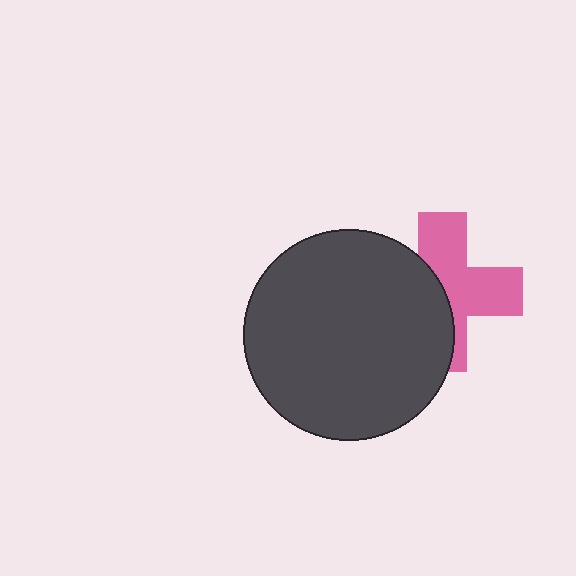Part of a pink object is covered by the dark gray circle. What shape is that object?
It is a cross.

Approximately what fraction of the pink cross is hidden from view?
Roughly 45% of the pink cross is hidden behind the dark gray circle.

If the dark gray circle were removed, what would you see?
You would see the complete pink cross.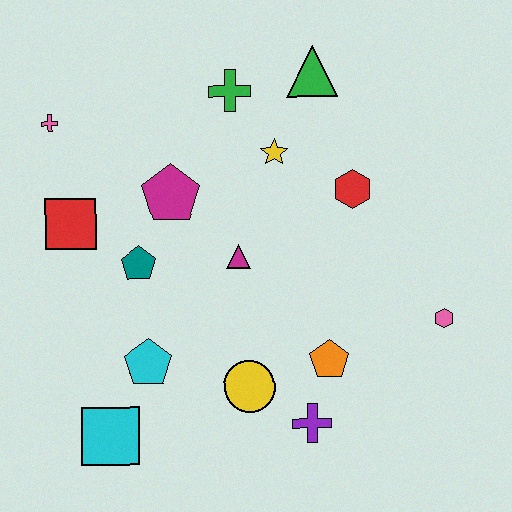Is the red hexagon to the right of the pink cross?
Yes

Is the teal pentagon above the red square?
No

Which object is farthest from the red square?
The pink hexagon is farthest from the red square.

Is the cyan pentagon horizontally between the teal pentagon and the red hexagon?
Yes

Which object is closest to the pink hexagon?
The orange pentagon is closest to the pink hexagon.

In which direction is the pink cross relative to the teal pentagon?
The pink cross is above the teal pentagon.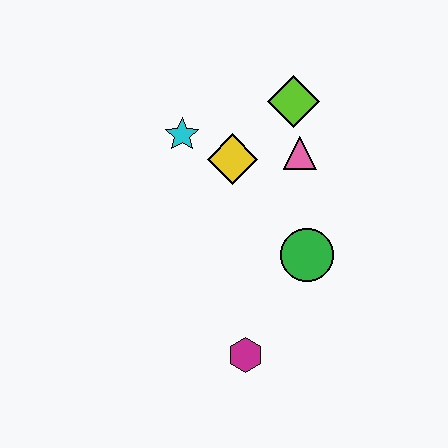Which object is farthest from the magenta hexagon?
The lime diamond is farthest from the magenta hexagon.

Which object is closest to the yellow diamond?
The cyan star is closest to the yellow diamond.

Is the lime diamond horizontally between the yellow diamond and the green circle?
Yes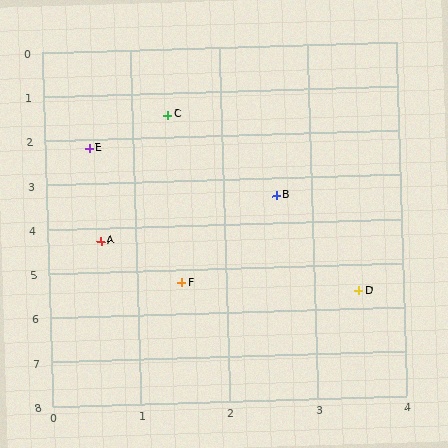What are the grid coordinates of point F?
Point F is at approximately (1.5, 5.3).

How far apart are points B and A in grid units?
Points B and A are about 2.2 grid units apart.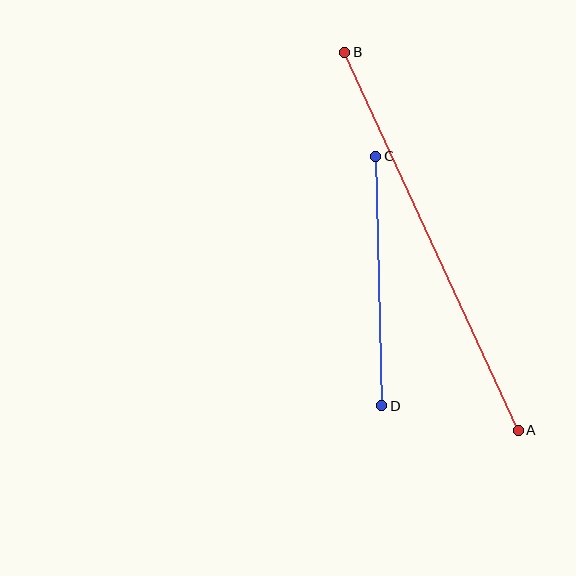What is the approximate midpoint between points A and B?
The midpoint is at approximately (431, 241) pixels.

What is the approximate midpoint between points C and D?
The midpoint is at approximately (379, 281) pixels.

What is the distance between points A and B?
The distance is approximately 416 pixels.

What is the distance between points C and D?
The distance is approximately 249 pixels.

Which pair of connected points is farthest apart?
Points A and B are farthest apart.